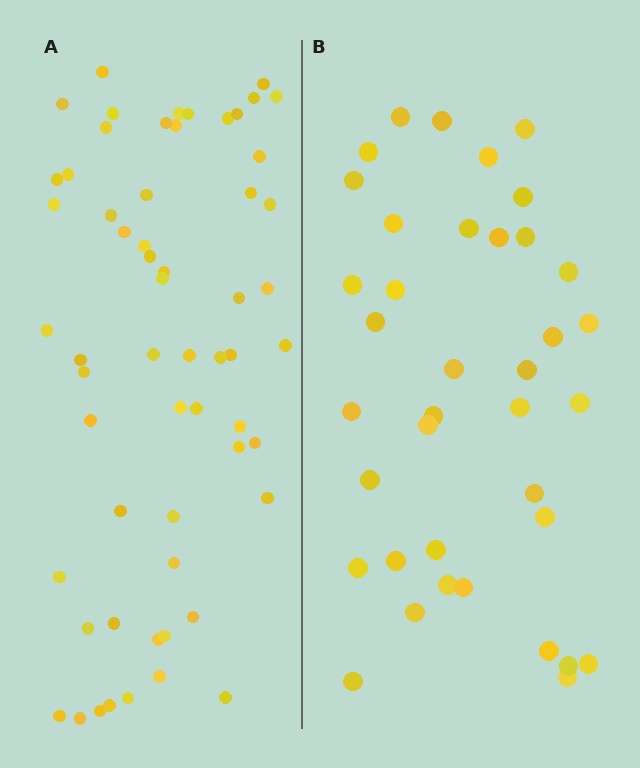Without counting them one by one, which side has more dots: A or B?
Region A (the left region) has more dots.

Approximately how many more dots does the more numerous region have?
Region A has approximately 20 more dots than region B.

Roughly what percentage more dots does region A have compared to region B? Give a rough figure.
About 55% more.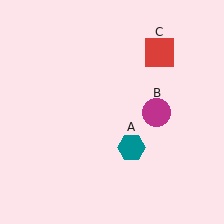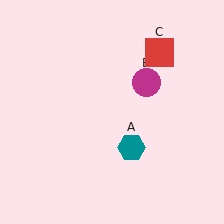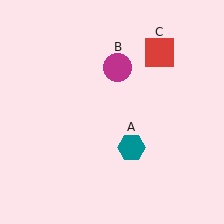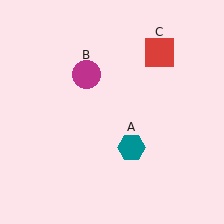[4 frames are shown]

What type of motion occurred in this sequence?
The magenta circle (object B) rotated counterclockwise around the center of the scene.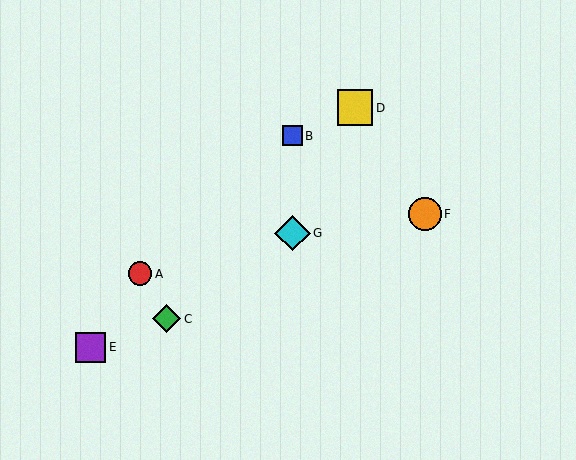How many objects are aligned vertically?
2 objects (B, G) are aligned vertically.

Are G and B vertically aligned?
Yes, both are at x≈292.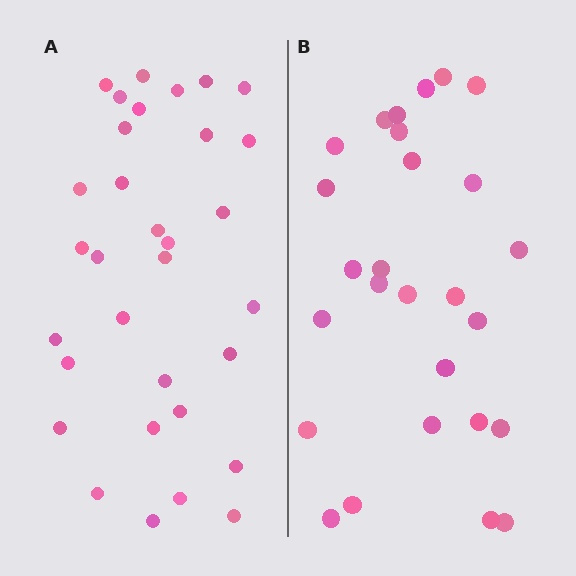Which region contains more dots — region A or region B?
Region A (the left region) has more dots.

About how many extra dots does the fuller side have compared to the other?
Region A has about 5 more dots than region B.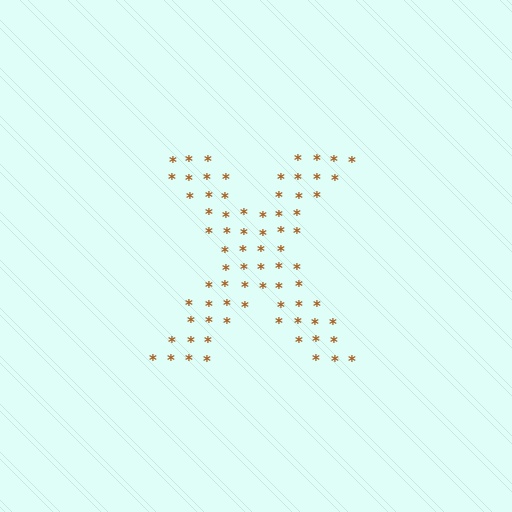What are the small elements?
The small elements are asterisks.